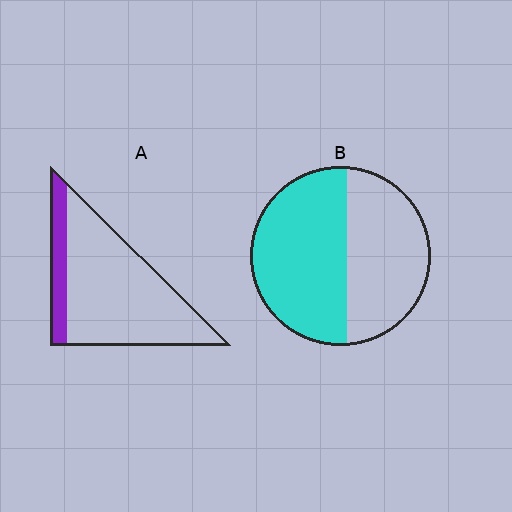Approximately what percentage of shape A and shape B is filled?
A is approximately 20% and B is approximately 55%.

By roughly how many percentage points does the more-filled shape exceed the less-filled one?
By roughly 35 percentage points (B over A).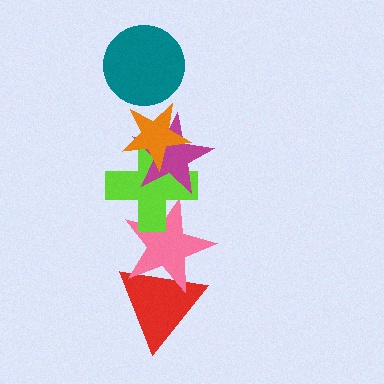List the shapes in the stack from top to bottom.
From top to bottom: the teal circle, the orange star, the magenta star, the lime cross, the pink star, the red triangle.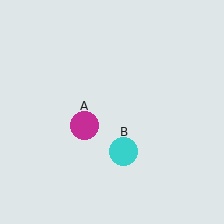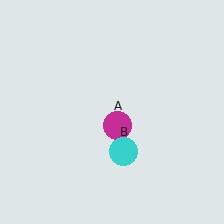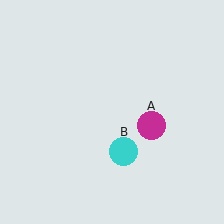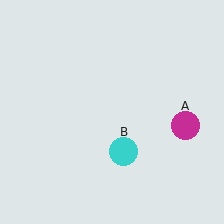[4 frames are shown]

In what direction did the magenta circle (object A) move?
The magenta circle (object A) moved right.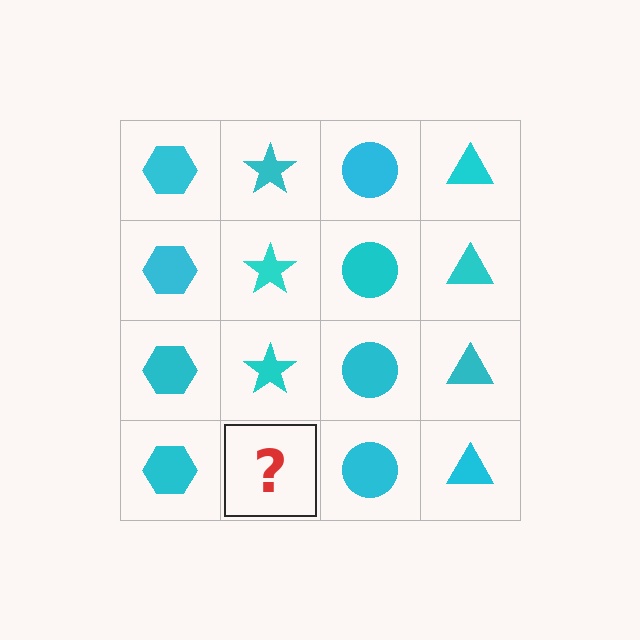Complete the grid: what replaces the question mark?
The question mark should be replaced with a cyan star.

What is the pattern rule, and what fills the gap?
The rule is that each column has a consistent shape. The gap should be filled with a cyan star.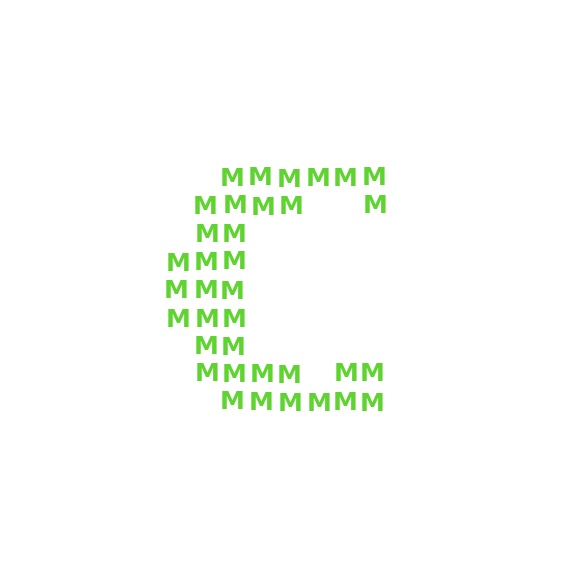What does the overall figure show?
The overall figure shows the letter C.